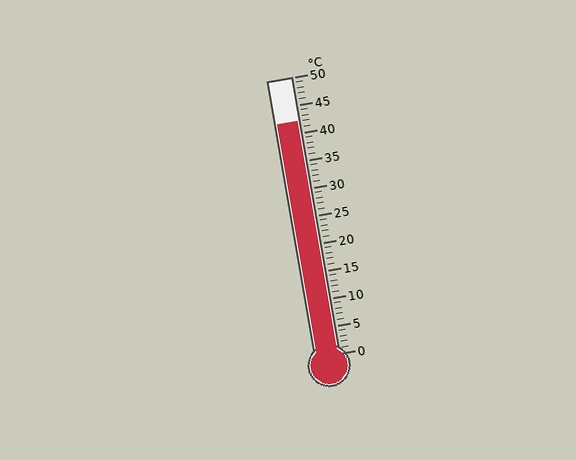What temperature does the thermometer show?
The thermometer shows approximately 42°C.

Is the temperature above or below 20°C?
The temperature is above 20°C.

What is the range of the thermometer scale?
The thermometer scale ranges from 0°C to 50°C.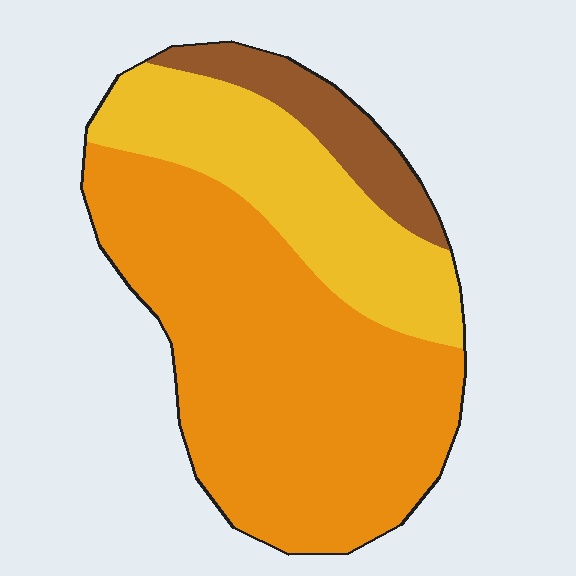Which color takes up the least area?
Brown, at roughly 10%.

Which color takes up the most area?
Orange, at roughly 60%.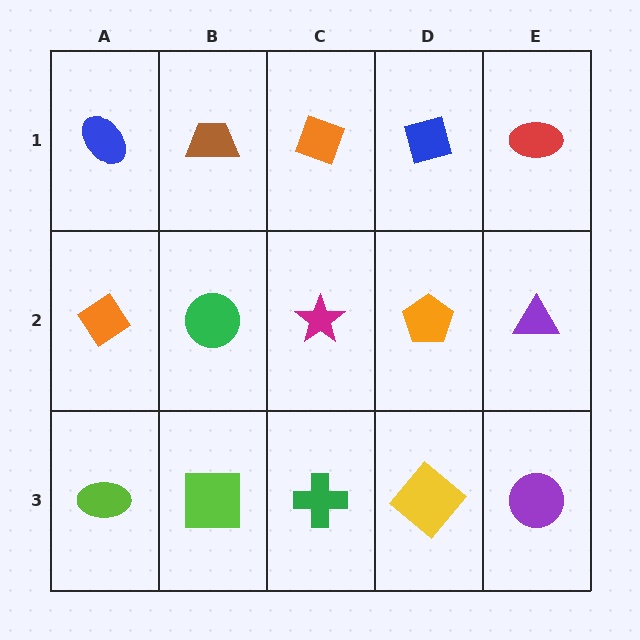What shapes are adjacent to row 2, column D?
A blue diamond (row 1, column D), a yellow diamond (row 3, column D), a magenta star (row 2, column C), a purple triangle (row 2, column E).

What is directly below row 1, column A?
An orange diamond.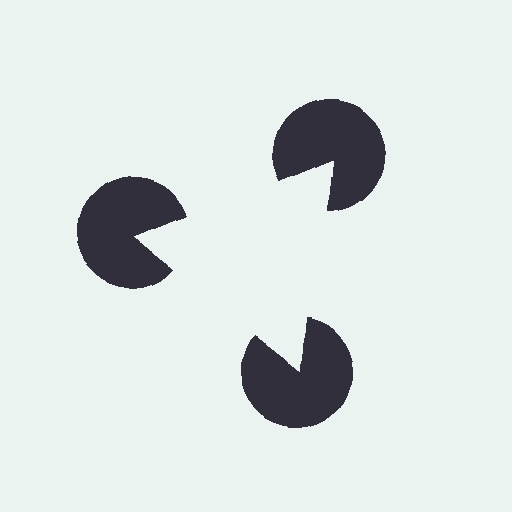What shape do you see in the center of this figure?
An illusory triangle — its edges are inferred from the aligned wedge cuts in the pac-man discs, not physically drawn.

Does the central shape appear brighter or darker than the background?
It typically appears slightly brighter than the background, even though no actual brightness change is drawn.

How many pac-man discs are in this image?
There are 3 — one at each vertex of the illusory triangle.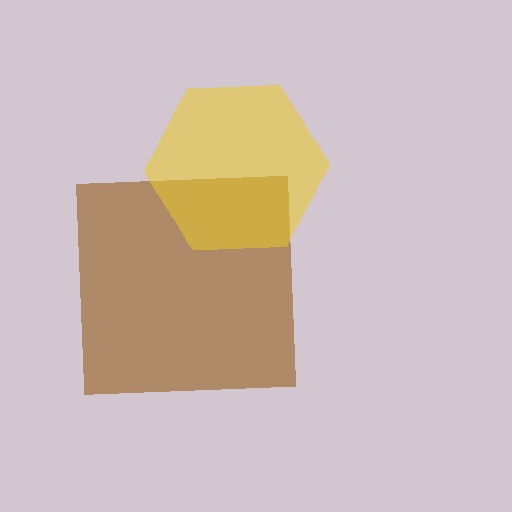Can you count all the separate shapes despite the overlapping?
Yes, there are 2 separate shapes.